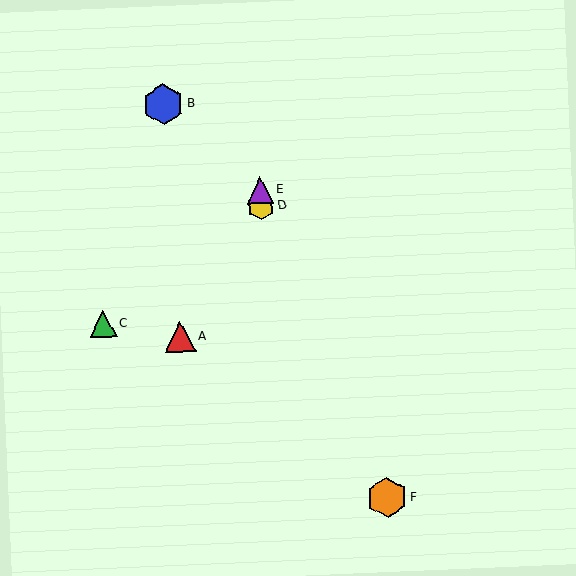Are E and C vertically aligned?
No, E is at x≈260 and C is at x≈103.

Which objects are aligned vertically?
Objects D, E are aligned vertically.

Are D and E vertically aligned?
Yes, both are at x≈261.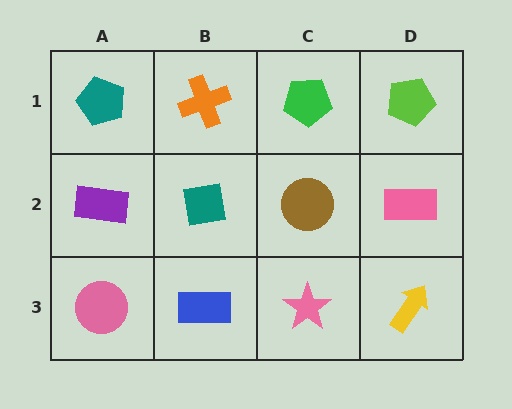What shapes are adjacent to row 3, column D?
A pink rectangle (row 2, column D), a pink star (row 3, column C).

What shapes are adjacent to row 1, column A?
A purple rectangle (row 2, column A), an orange cross (row 1, column B).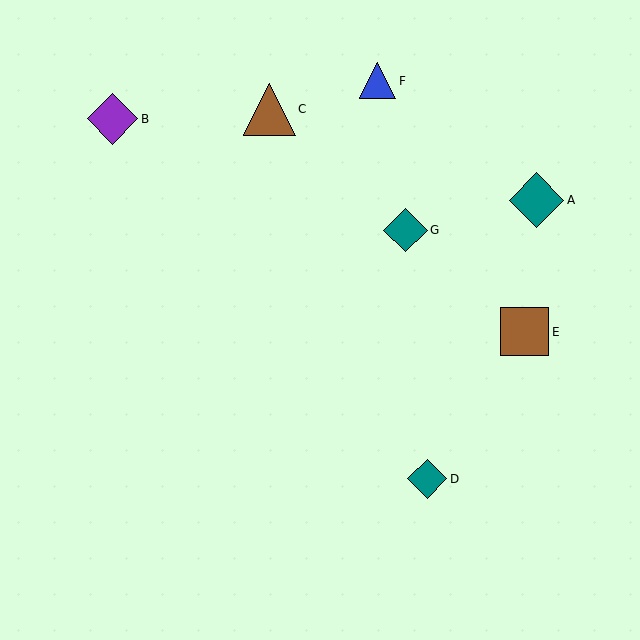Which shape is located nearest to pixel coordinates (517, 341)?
The brown square (labeled E) at (525, 332) is nearest to that location.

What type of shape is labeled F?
Shape F is a blue triangle.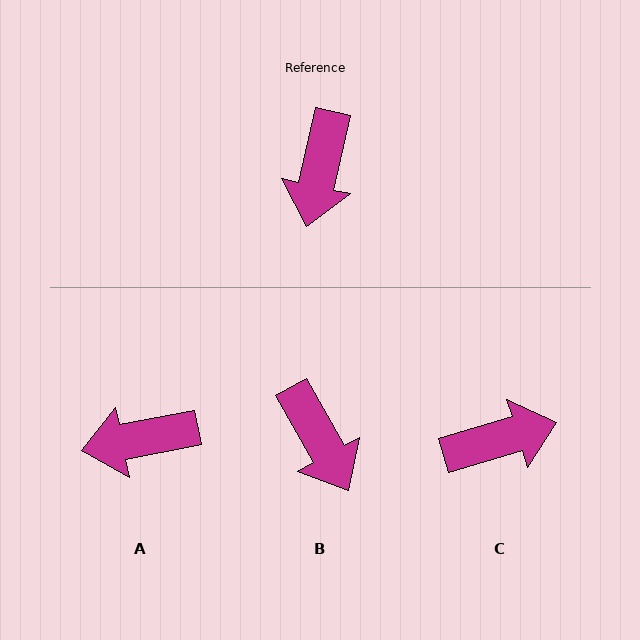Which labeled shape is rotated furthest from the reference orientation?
C, about 119 degrees away.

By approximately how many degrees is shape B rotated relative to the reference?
Approximately 42 degrees counter-clockwise.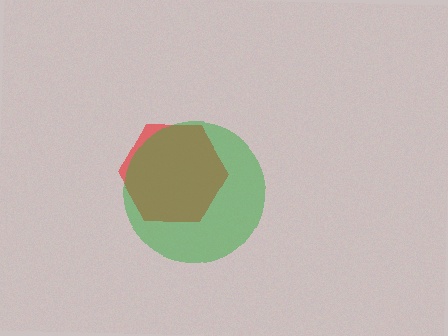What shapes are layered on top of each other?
The layered shapes are: a red hexagon, a green circle.